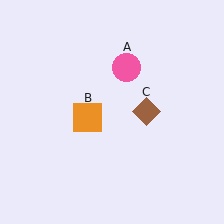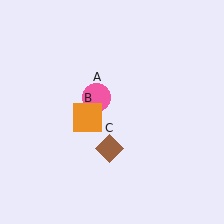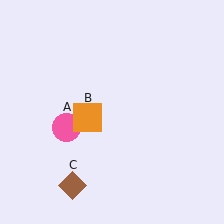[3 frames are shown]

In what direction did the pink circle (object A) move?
The pink circle (object A) moved down and to the left.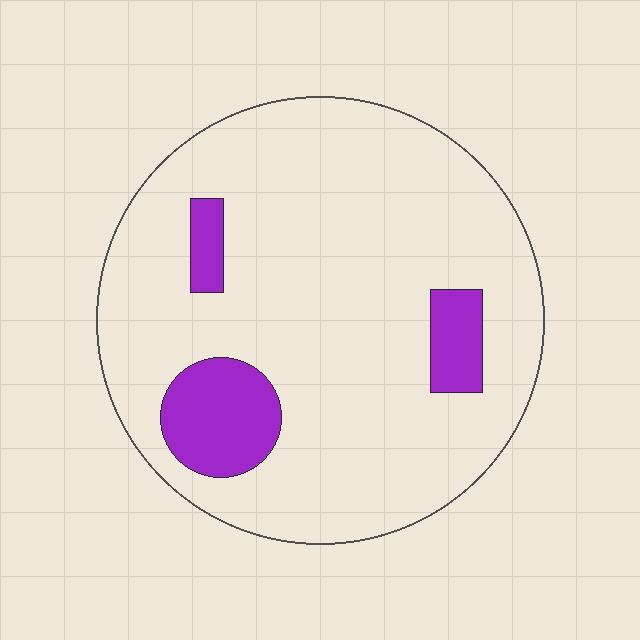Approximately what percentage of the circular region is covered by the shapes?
Approximately 15%.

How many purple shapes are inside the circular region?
3.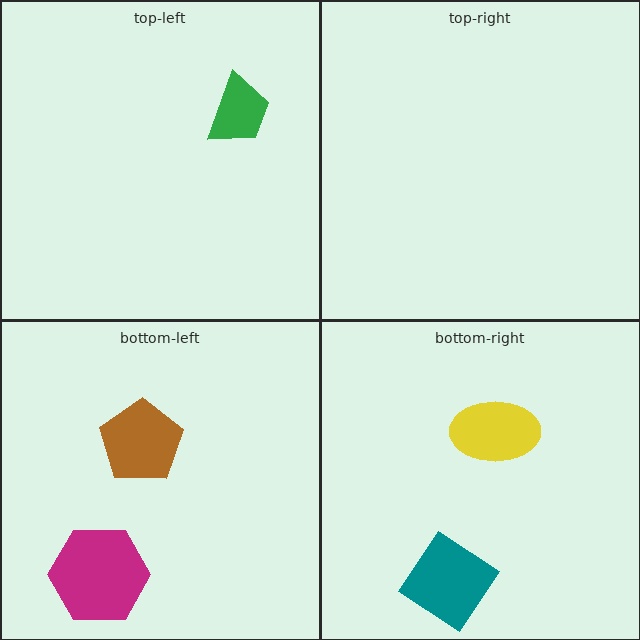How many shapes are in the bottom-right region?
2.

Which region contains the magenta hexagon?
The bottom-left region.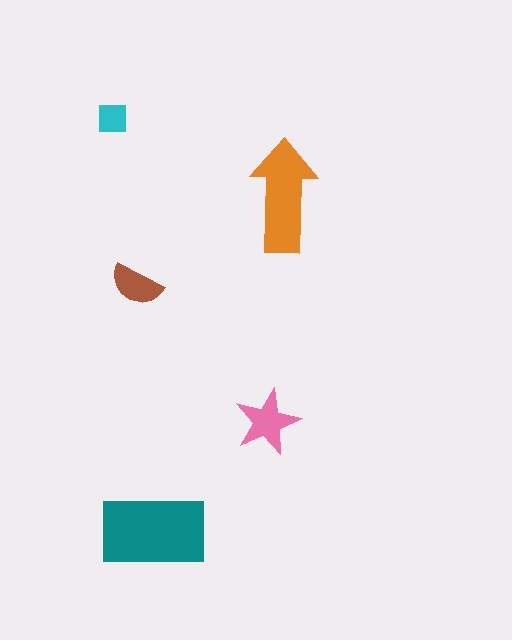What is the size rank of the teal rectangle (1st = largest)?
1st.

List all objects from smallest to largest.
The cyan square, the brown semicircle, the pink star, the orange arrow, the teal rectangle.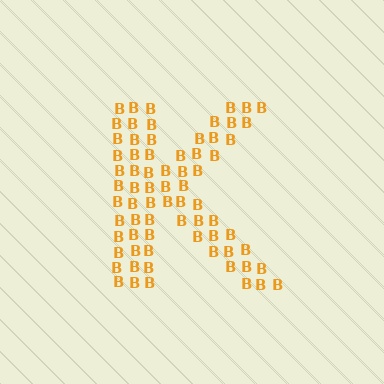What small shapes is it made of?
It is made of small letter B's.